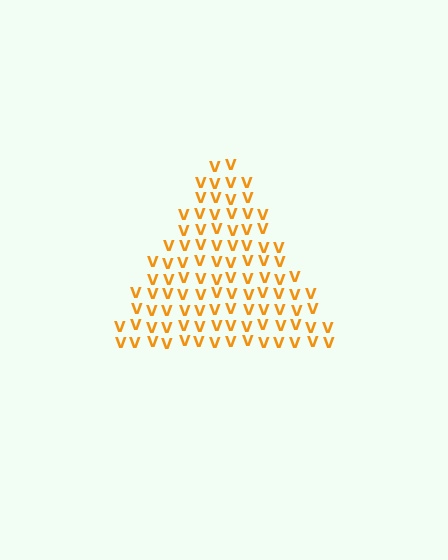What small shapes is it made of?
It is made of small letter V's.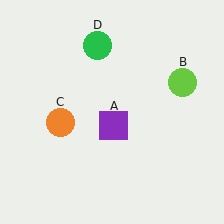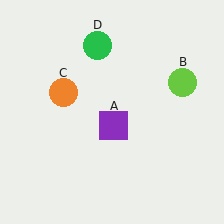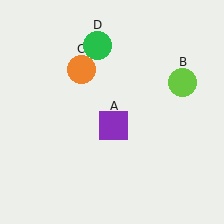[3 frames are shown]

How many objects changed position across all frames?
1 object changed position: orange circle (object C).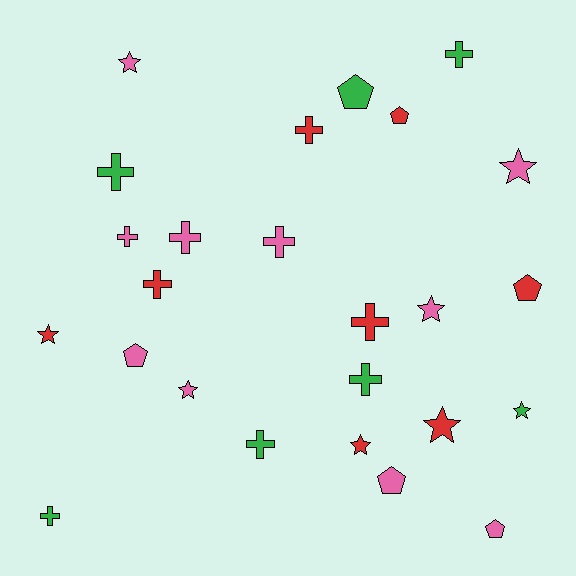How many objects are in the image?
There are 25 objects.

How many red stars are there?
There are 3 red stars.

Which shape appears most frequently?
Cross, with 11 objects.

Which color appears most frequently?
Pink, with 10 objects.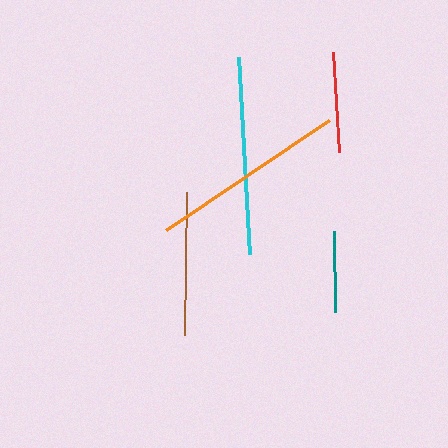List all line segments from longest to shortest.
From longest to shortest: cyan, orange, brown, red, teal.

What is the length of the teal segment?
The teal segment is approximately 81 pixels long.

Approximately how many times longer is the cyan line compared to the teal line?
The cyan line is approximately 2.4 times the length of the teal line.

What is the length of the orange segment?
The orange segment is approximately 197 pixels long.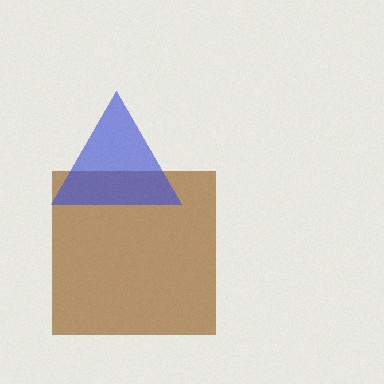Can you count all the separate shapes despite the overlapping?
Yes, there are 2 separate shapes.